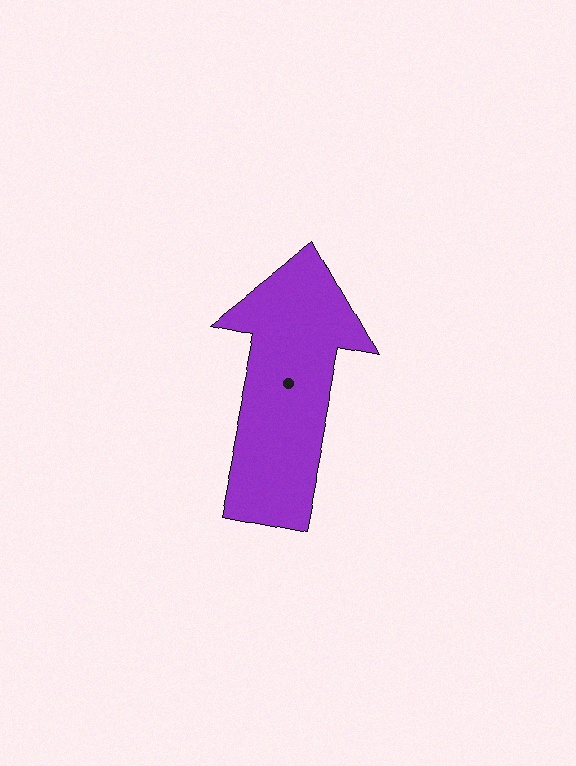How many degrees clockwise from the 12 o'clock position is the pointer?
Approximately 11 degrees.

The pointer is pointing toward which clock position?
Roughly 12 o'clock.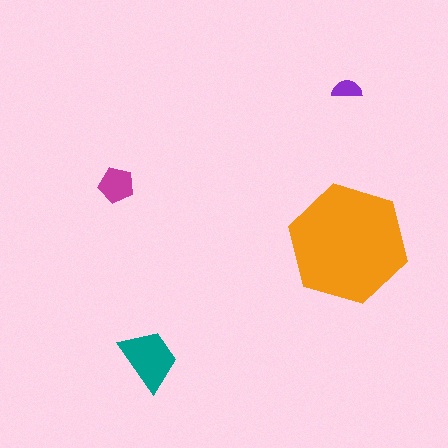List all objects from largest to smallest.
The orange hexagon, the teal trapezoid, the magenta pentagon, the purple semicircle.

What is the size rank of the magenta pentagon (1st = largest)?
3rd.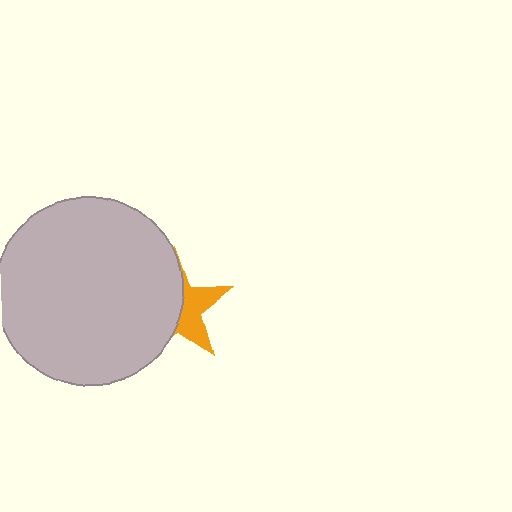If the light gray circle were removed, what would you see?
You would see the complete orange star.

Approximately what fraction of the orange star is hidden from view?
Roughly 59% of the orange star is hidden behind the light gray circle.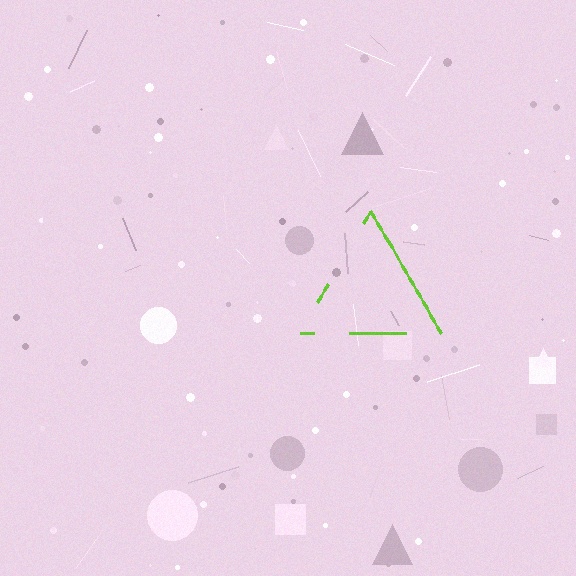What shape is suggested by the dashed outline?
The dashed outline suggests a triangle.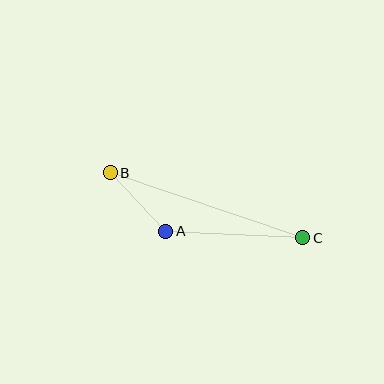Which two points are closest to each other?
Points A and B are closest to each other.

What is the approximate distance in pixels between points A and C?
The distance between A and C is approximately 137 pixels.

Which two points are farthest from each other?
Points B and C are farthest from each other.